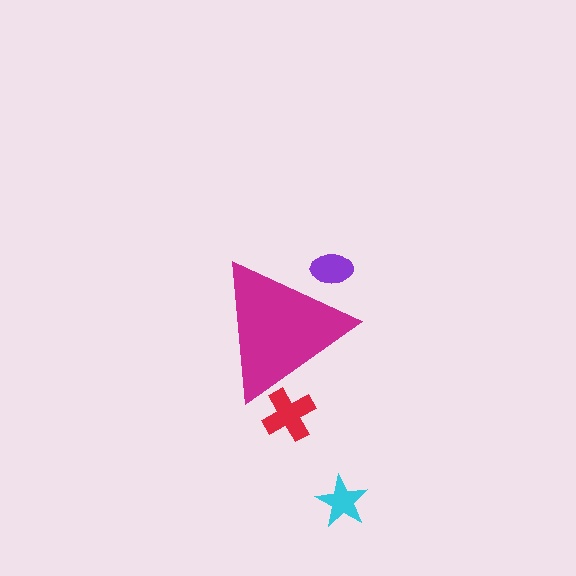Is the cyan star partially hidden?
No, the cyan star is fully visible.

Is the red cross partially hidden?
Yes, the red cross is partially hidden behind the magenta triangle.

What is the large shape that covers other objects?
A magenta triangle.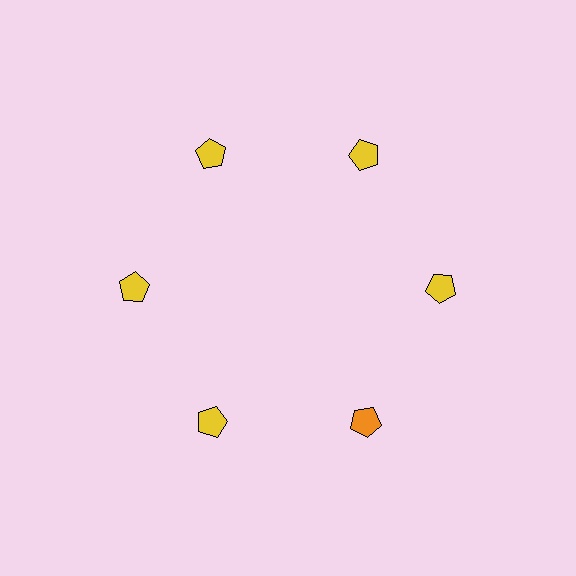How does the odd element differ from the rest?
It has a different color: orange instead of yellow.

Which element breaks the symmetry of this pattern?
The orange pentagon at roughly the 5 o'clock position breaks the symmetry. All other shapes are yellow pentagons.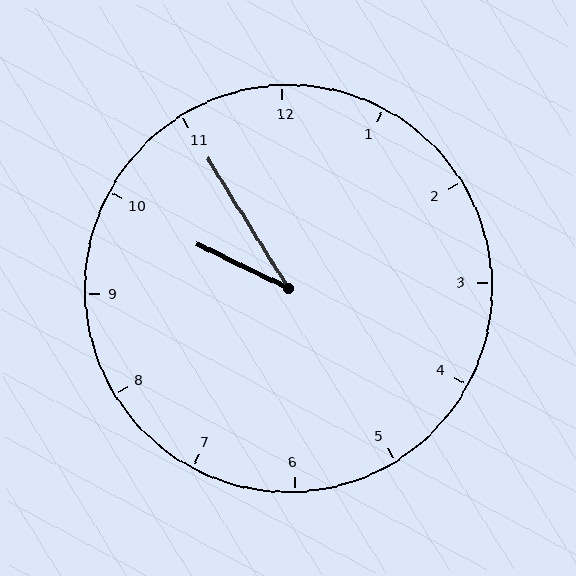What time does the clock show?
9:55.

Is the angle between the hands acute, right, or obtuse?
It is acute.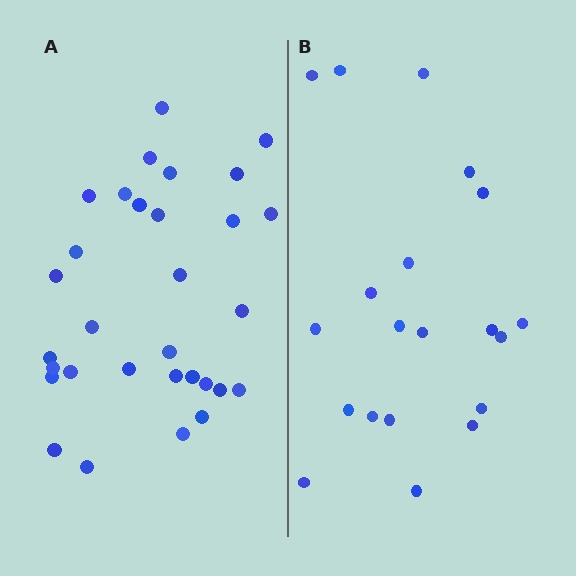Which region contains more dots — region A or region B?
Region A (the left region) has more dots.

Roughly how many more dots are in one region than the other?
Region A has roughly 12 or so more dots than region B.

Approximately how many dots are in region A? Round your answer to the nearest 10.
About 30 dots. (The exact count is 31, which rounds to 30.)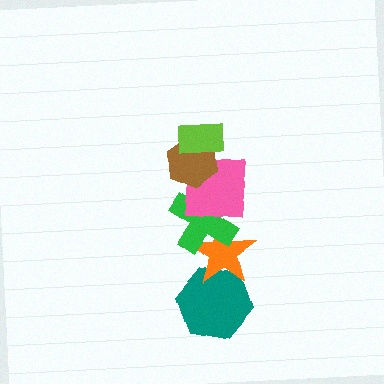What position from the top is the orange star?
The orange star is 5th from the top.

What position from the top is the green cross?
The green cross is 4th from the top.